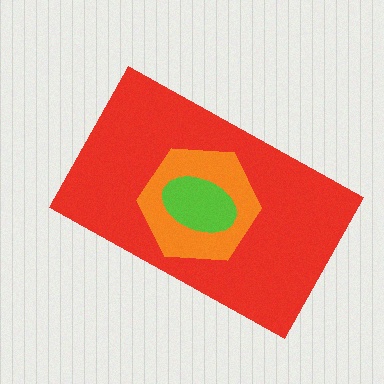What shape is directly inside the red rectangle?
The orange hexagon.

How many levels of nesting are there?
3.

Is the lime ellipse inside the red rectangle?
Yes.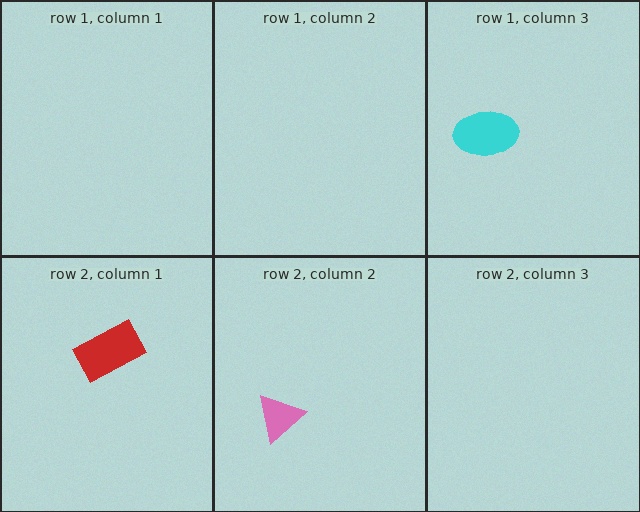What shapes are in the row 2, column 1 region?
The red rectangle.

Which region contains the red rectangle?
The row 2, column 1 region.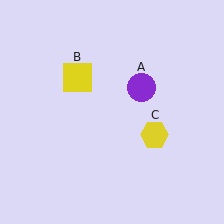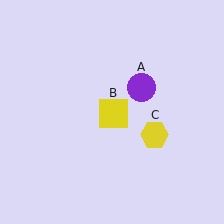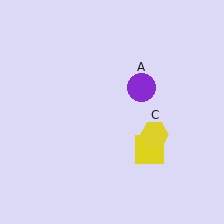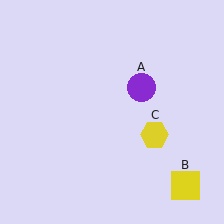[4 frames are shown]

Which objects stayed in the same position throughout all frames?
Purple circle (object A) and yellow hexagon (object C) remained stationary.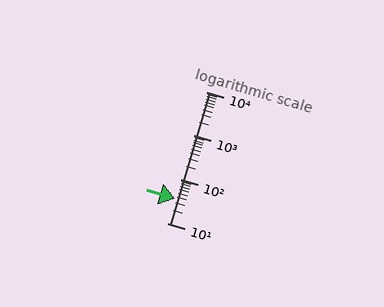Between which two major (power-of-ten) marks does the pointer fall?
The pointer is between 10 and 100.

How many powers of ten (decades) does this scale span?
The scale spans 3 decades, from 10 to 10000.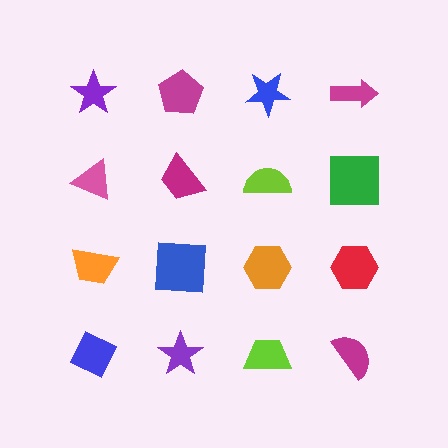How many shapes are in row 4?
4 shapes.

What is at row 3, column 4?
A red hexagon.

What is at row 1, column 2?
A magenta pentagon.